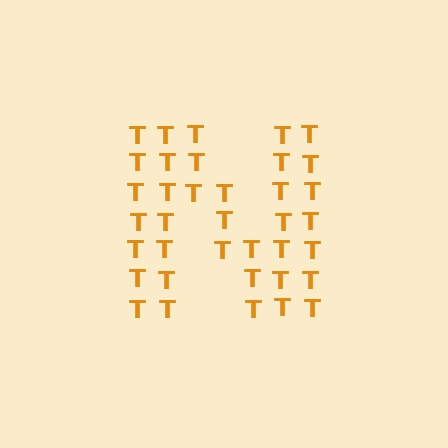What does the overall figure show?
The overall figure shows the letter N.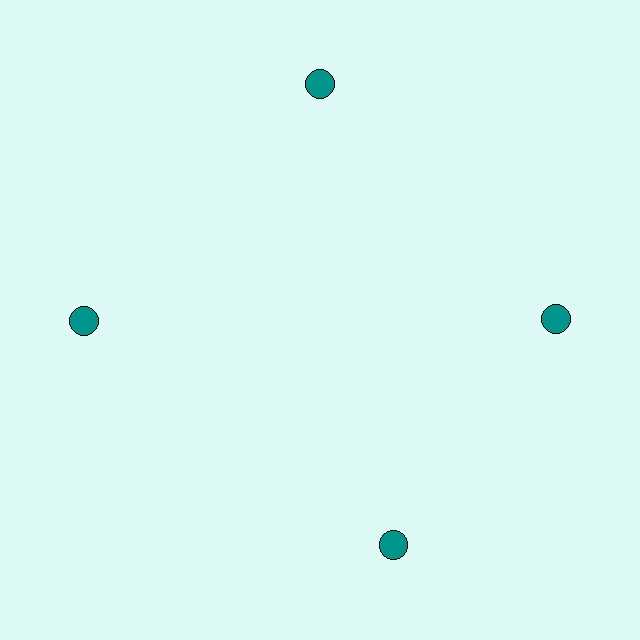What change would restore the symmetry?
The symmetry would be restored by rotating it back into even spacing with its neighbors so that all 4 circles sit at equal angles and equal distance from the center.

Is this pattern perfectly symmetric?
No. The 4 teal circles are arranged in a ring, but one element near the 6 o'clock position is rotated out of alignment along the ring, breaking the 4-fold rotational symmetry.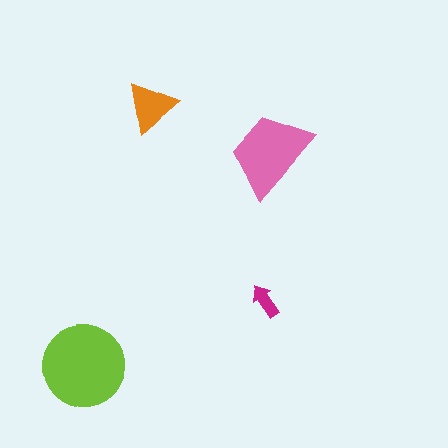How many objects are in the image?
There are 4 objects in the image.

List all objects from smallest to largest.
The magenta arrow, the orange triangle, the pink trapezoid, the lime circle.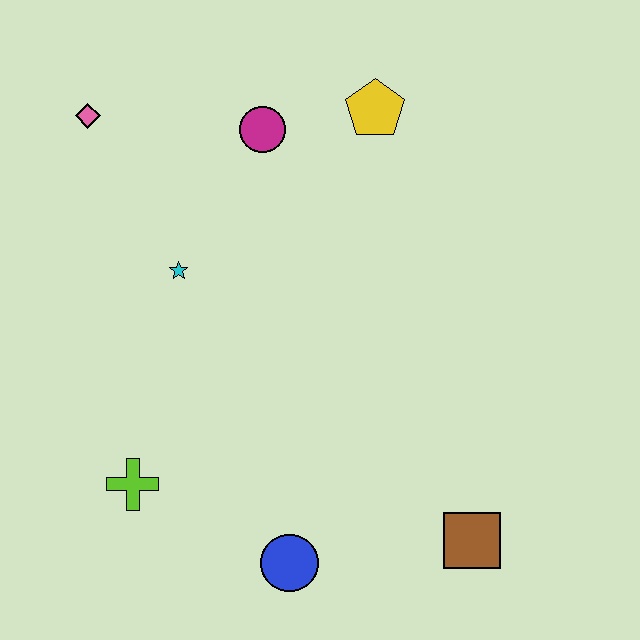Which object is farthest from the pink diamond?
The brown square is farthest from the pink diamond.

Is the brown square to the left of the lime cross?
No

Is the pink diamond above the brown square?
Yes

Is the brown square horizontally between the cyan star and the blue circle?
No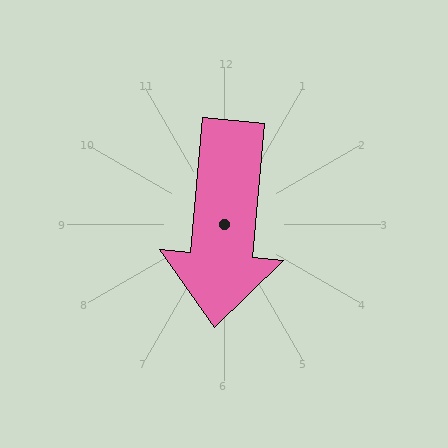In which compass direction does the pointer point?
South.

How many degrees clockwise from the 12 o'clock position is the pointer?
Approximately 185 degrees.